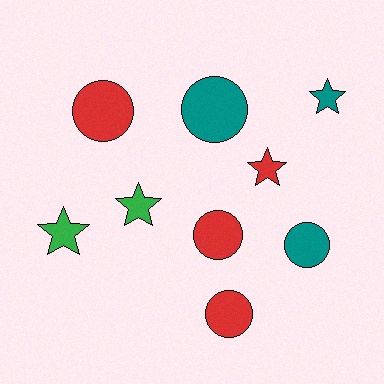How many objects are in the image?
There are 9 objects.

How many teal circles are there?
There are 2 teal circles.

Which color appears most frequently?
Red, with 4 objects.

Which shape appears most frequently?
Circle, with 5 objects.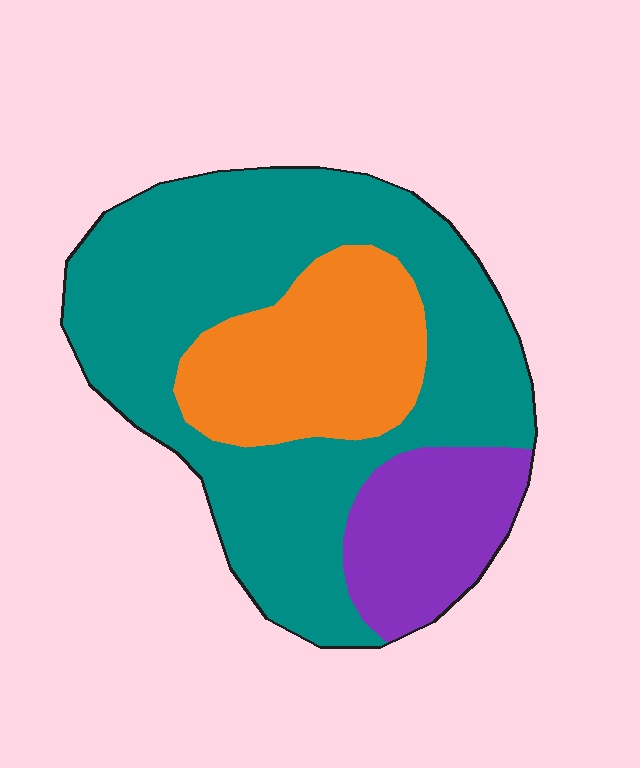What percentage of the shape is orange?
Orange covers roughly 25% of the shape.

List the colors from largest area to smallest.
From largest to smallest: teal, orange, purple.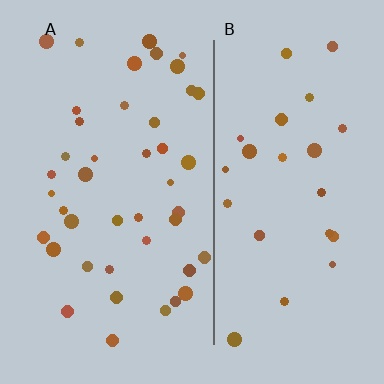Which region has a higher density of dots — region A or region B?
A (the left).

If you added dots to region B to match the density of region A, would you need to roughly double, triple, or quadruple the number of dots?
Approximately double.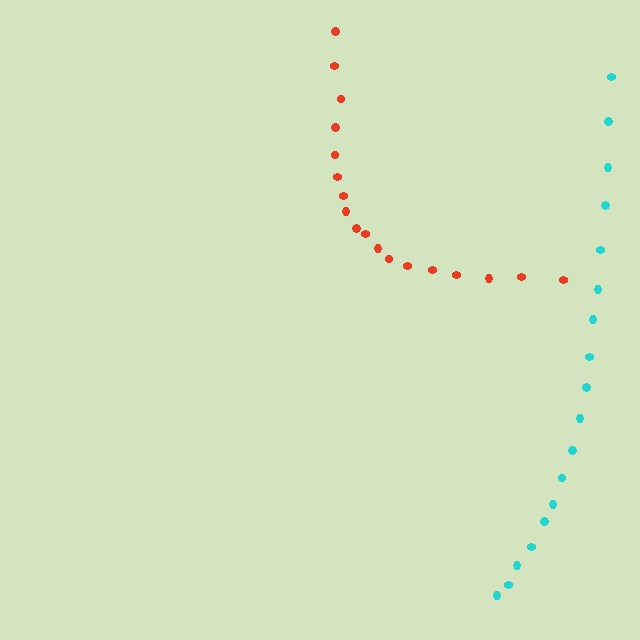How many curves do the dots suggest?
There are 2 distinct paths.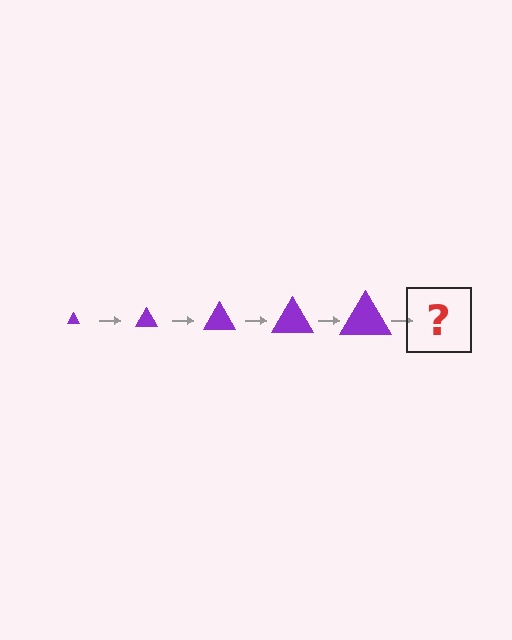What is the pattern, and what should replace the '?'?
The pattern is that the triangle gets progressively larger each step. The '?' should be a purple triangle, larger than the previous one.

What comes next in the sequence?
The next element should be a purple triangle, larger than the previous one.